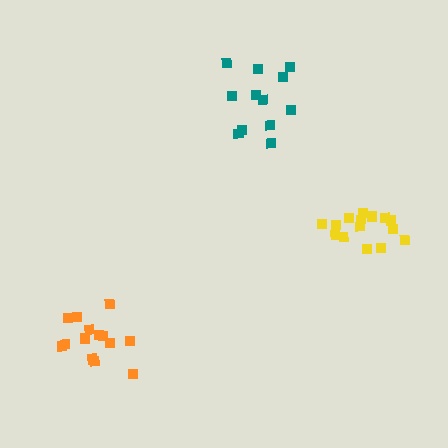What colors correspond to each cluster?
The clusters are colored: yellow, orange, teal.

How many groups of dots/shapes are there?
There are 3 groups.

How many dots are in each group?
Group 1: 15 dots, Group 2: 14 dots, Group 3: 12 dots (41 total).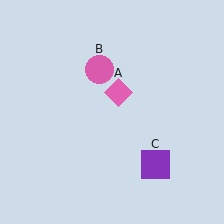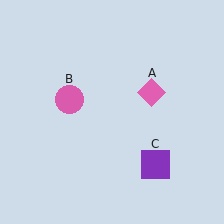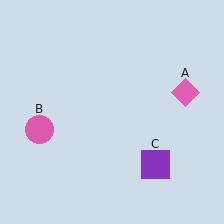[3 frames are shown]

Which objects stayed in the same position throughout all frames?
Purple square (object C) remained stationary.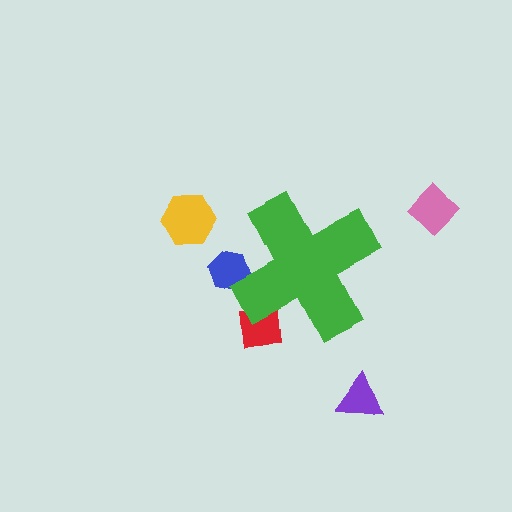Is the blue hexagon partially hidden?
Yes, the blue hexagon is partially hidden behind the green cross.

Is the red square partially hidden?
Yes, the red square is partially hidden behind the green cross.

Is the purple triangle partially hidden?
No, the purple triangle is fully visible.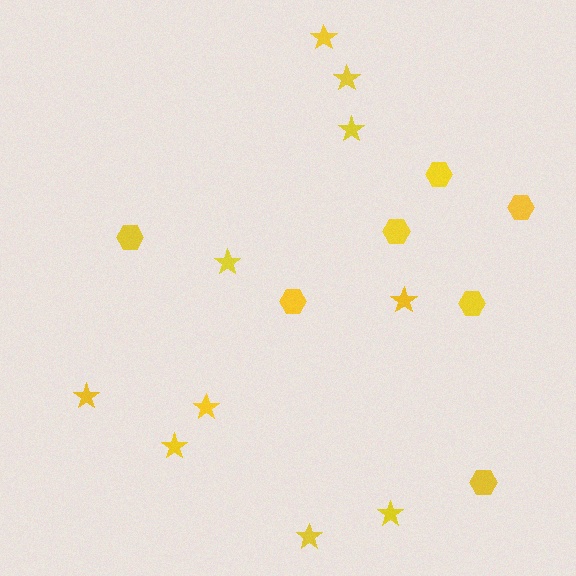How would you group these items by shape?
There are 2 groups: one group of stars (10) and one group of hexagons (7).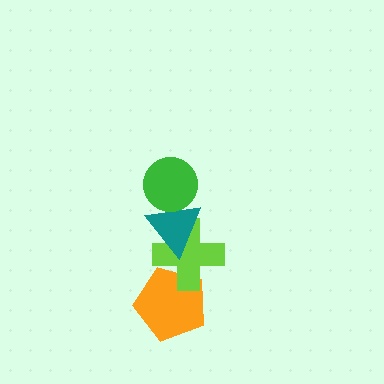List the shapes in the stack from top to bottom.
From top to bottom: the green circle, the teal triangle, the lime cross, the orange pentagon.